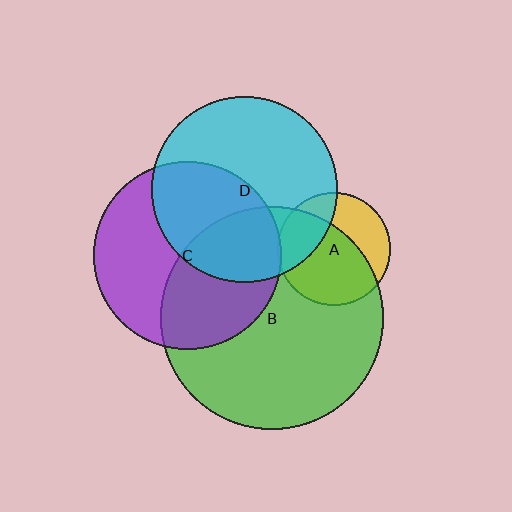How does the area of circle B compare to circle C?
Approximately 1.4 times.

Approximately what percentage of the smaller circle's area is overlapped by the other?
Approximately 30%.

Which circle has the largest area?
Circle B (green).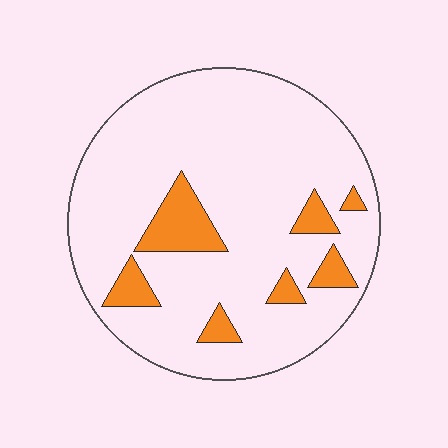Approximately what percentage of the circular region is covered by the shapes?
Approximately 15%.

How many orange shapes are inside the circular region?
7.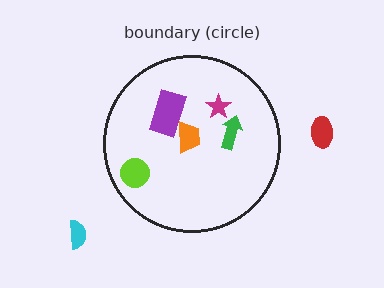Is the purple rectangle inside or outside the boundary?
Inside.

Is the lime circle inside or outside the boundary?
Inside.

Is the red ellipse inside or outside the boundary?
Outside.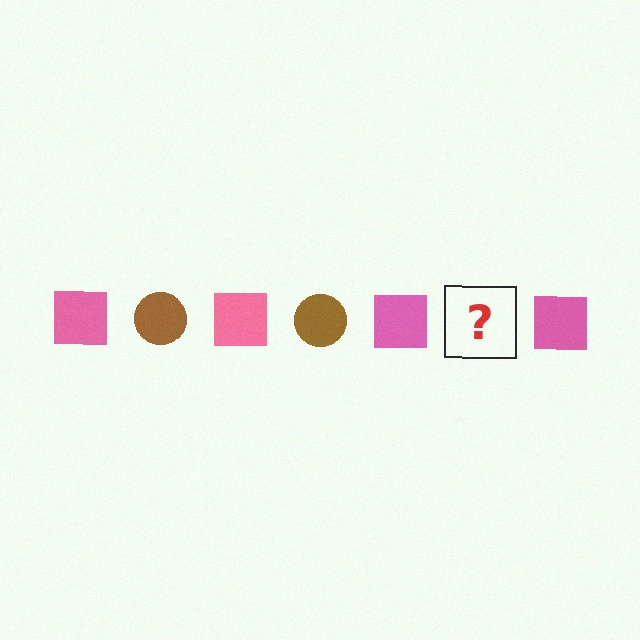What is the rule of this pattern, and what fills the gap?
The rule is that the pattern alternates between pink square and brown circle. The gap should be filled with a brown circle.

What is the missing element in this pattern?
The missing element is a brown circle.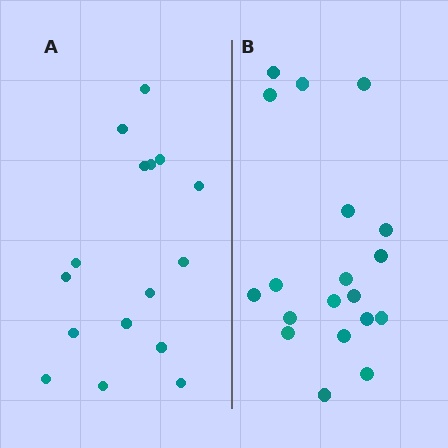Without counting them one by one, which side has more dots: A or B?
Region B (the right region) has more dots.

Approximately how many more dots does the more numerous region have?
Region B has just a few more — roughly 2 or 3 more dots than region A.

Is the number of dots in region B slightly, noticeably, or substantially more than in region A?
Region B has only slightly more — the two regions are fairly close. The ratio is roughly 1.2 to 1.